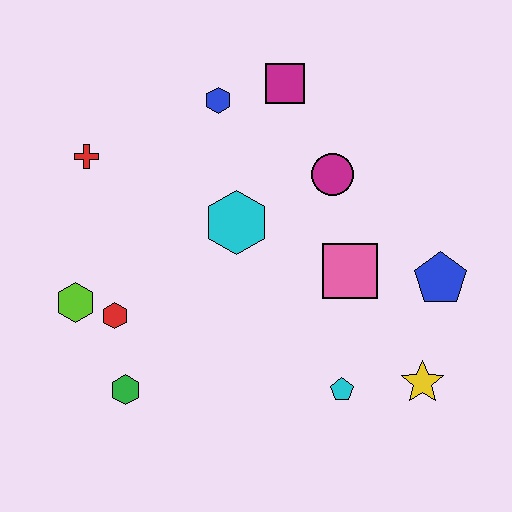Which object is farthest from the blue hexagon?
The yellow star is farthest from the blue hexagon.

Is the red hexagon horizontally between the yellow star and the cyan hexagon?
No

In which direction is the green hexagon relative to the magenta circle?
The green hexagon is below the magenta circle.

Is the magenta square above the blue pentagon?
Yes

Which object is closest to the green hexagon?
The red hexagon is closest to the green hexagon.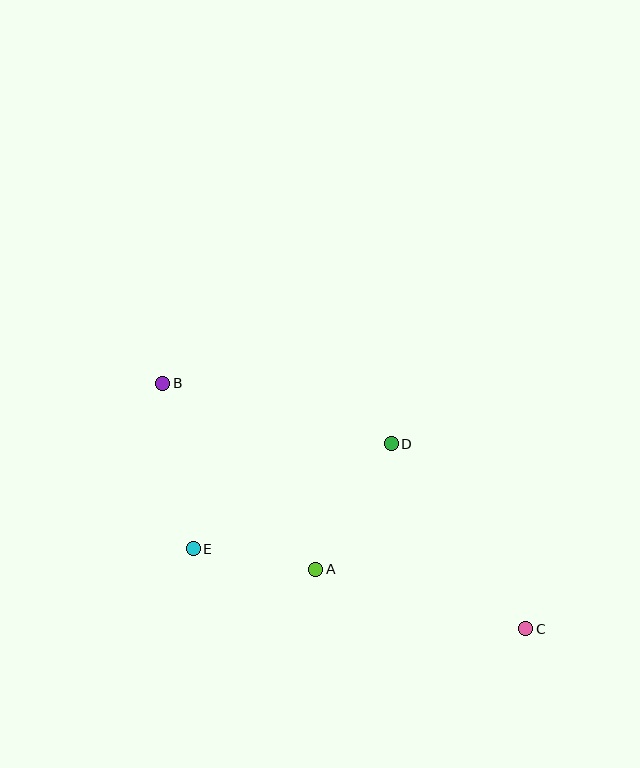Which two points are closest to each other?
Points A and E are closest to each other.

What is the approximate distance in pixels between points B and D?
The distance between B and D is approximately 237 pixels.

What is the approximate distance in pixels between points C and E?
The distance between C and E is approximately 342 pixels.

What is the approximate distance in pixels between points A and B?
The distance between A and B is approximately 241 pixels.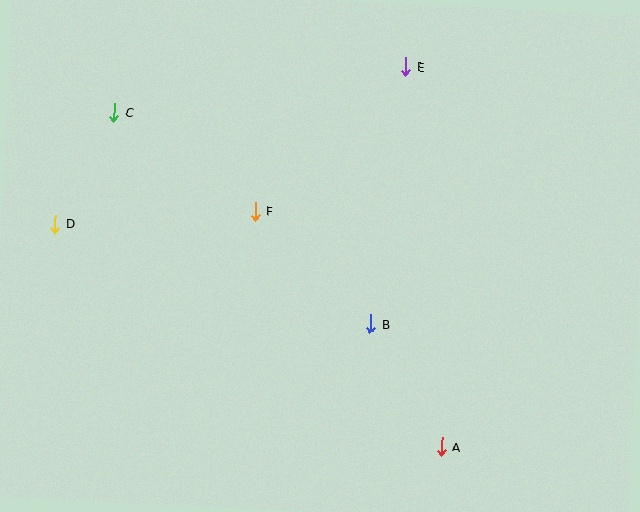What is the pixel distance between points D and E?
The distance between D and E is 384 pixels.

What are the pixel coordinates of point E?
Point E is at (406, 66).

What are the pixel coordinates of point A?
Point A is at (441, 447).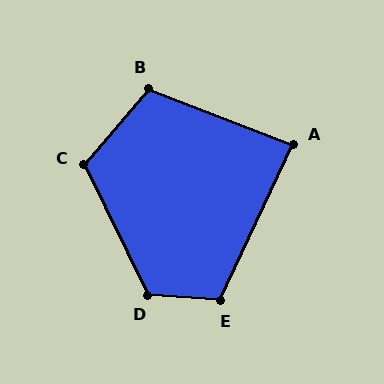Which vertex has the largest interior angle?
D, at approximately 121 degrees.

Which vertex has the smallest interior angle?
A, at approximately 86 degrees.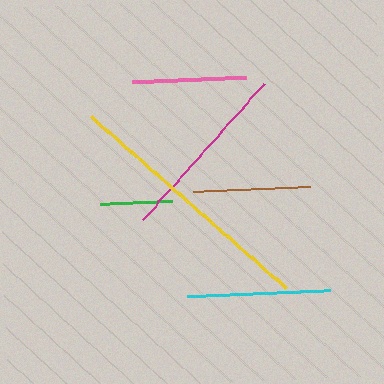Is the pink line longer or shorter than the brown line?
The brown line is longer than the pink line.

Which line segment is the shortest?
The green line is the shortest at approximately 71 pixels.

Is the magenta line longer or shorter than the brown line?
The magenta line is longer than the brown line.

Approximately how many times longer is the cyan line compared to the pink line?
The cyan line is approximately 1.3 times the length of the pink line.